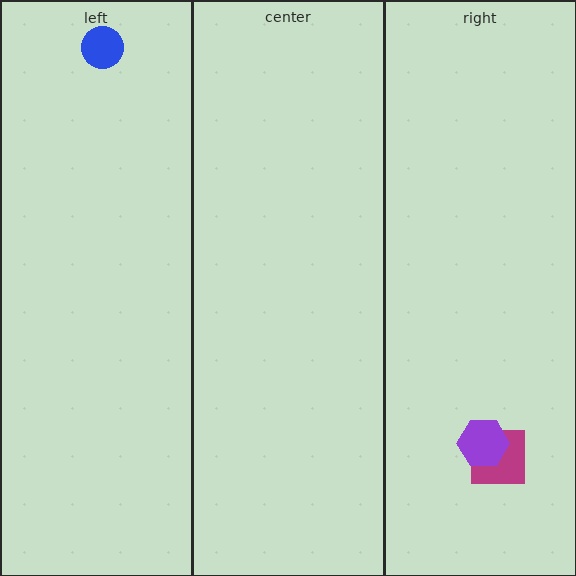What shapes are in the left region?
The blue circle.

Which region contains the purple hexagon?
The right region.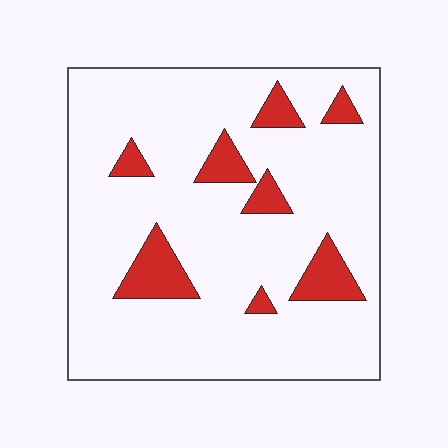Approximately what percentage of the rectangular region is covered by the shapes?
Approximately 15%.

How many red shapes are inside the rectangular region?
8.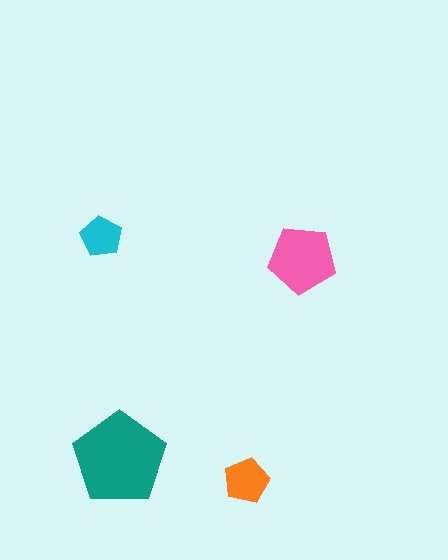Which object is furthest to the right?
The pink pentagon is rightmost.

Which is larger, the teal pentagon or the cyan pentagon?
The teal one.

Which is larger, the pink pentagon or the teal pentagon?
The teal one.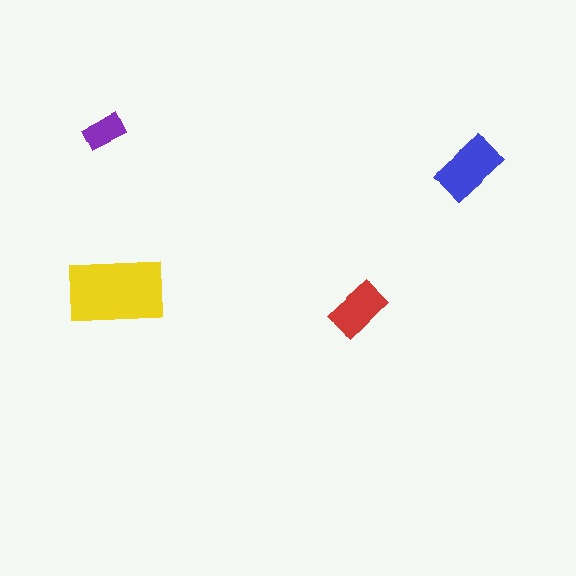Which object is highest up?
The purple rectangle is topmost.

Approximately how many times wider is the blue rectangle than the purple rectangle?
About 1.5 times wider.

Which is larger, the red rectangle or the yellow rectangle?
The yellow one.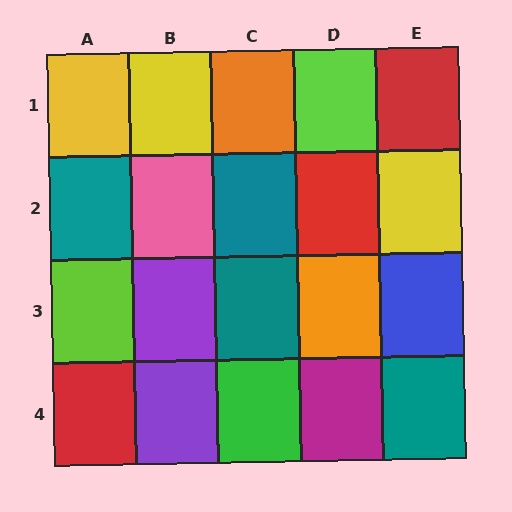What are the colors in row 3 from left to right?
Lime, purple, teal, orange, blue.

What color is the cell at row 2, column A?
Teal.